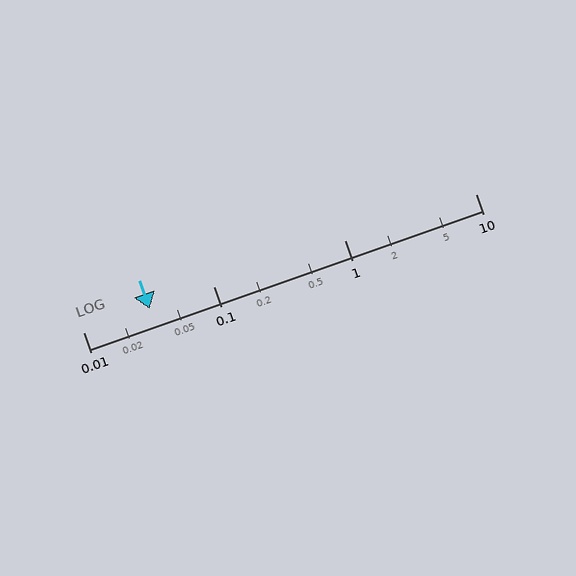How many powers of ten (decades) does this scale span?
The scale spans 3 decades, from 0.01 to 10.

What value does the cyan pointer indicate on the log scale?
The pointer indicates approximately 0.032.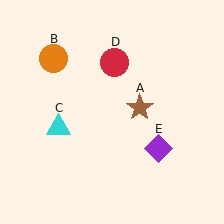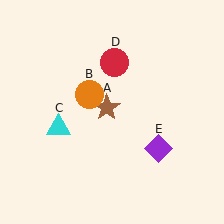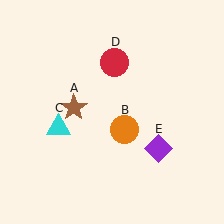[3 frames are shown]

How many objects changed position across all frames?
2 objects changed position: brown star (object A), orange circle (object B).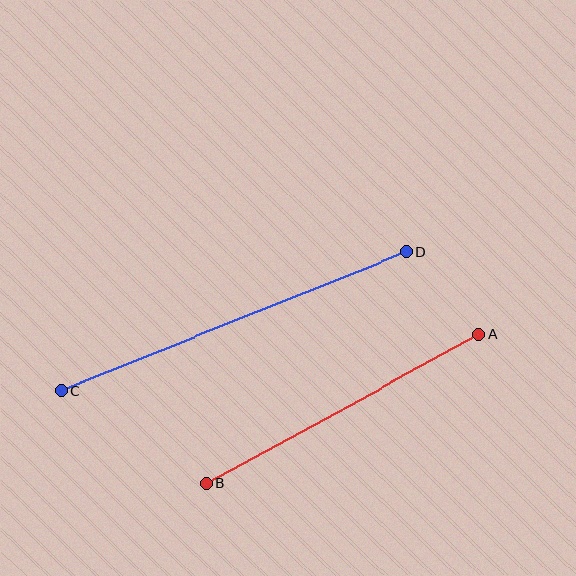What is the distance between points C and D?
The distance is approximately 373 pixels.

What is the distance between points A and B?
The distance is approximately 311 pixels.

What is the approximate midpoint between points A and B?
The midpoint is at approximately (343, 409) pixels.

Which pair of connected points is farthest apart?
Points C and D are farthest apart.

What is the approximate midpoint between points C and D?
The midpoint is at approximately (233, 322) pixels.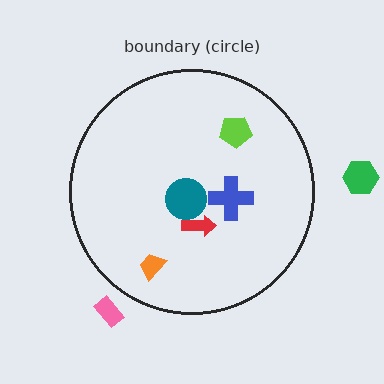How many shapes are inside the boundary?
5 inside, 2 outside.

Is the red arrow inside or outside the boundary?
Inside.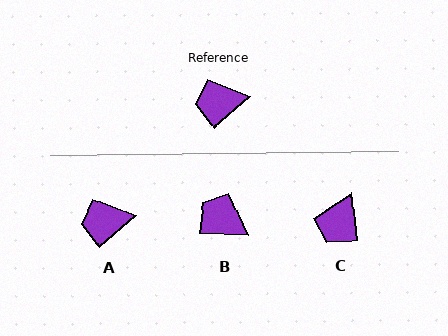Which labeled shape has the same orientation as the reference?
A.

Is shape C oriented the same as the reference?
No, it is off by about 55 degrees.